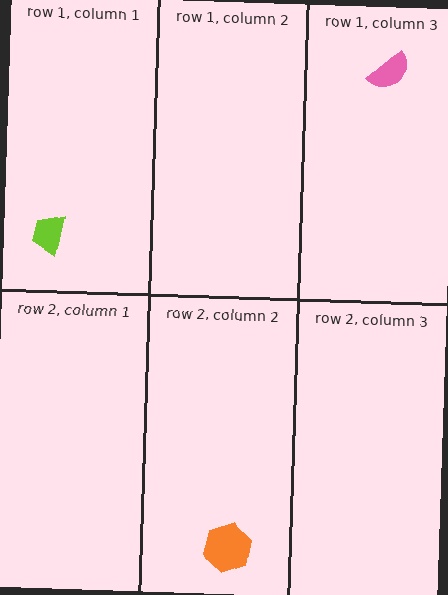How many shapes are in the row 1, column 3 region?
1.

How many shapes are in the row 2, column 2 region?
1.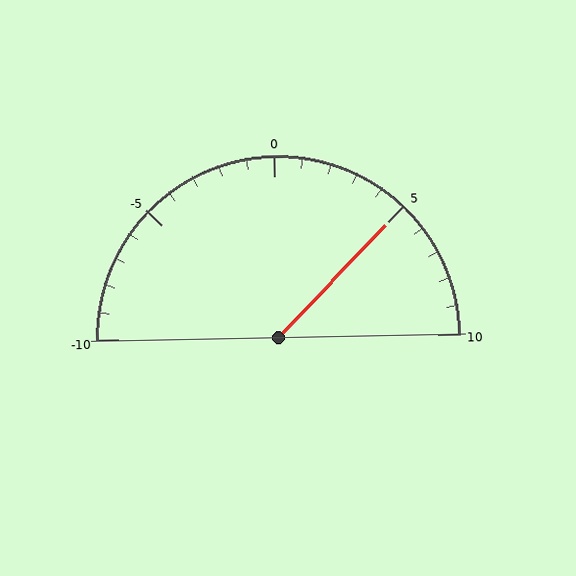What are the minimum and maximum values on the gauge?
The gauge ranges from -10 to 10.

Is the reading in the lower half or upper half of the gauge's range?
The reading is in the upper half of the range (-10 to 10).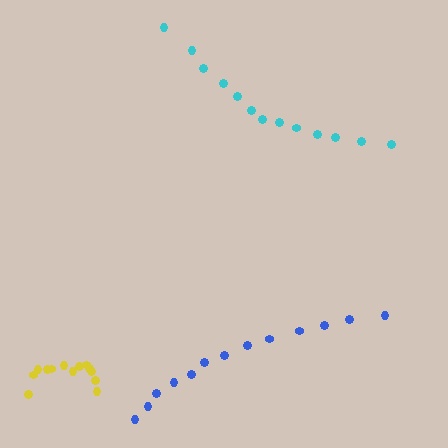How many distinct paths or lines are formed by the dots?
There are 3 distinct paths.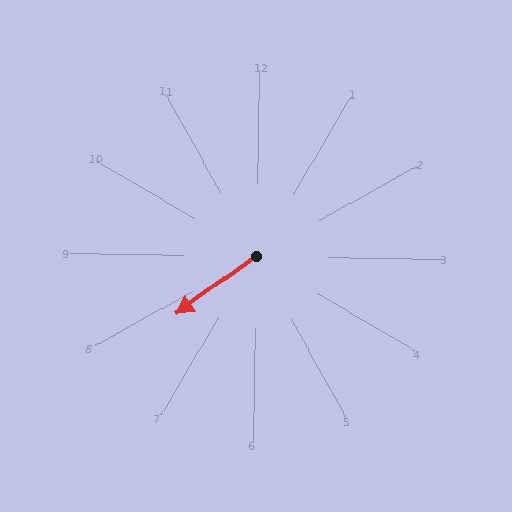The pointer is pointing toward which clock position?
Roughly 8 o'clock.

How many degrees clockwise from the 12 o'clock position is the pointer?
Approximately 233 degrees.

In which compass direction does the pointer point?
Southwest.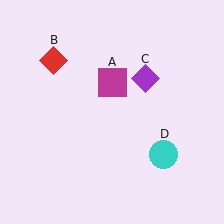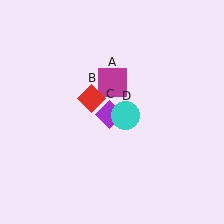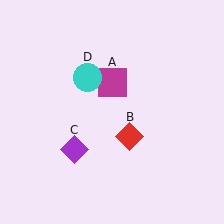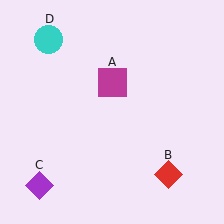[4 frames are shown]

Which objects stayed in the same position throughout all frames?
Magenta square (object A) remained stationary.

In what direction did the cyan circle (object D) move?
The cyan circle (object D) moved up and to the left.